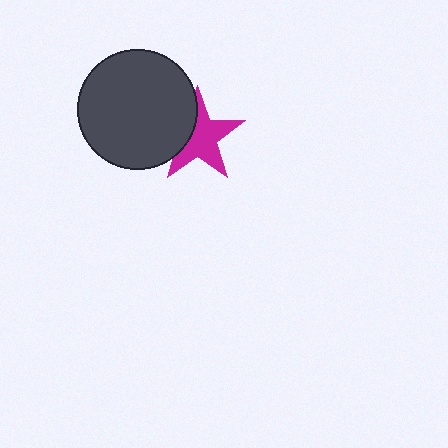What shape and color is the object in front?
The object in front is a dark gray circle.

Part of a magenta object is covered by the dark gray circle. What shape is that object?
It is a star.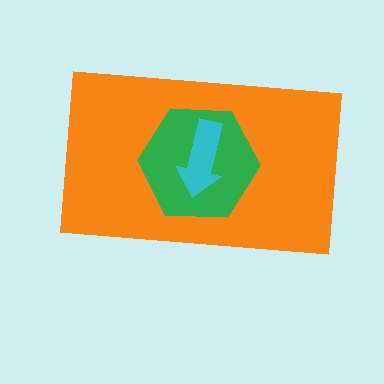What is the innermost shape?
The cyan arrow.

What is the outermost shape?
The orange rectangle.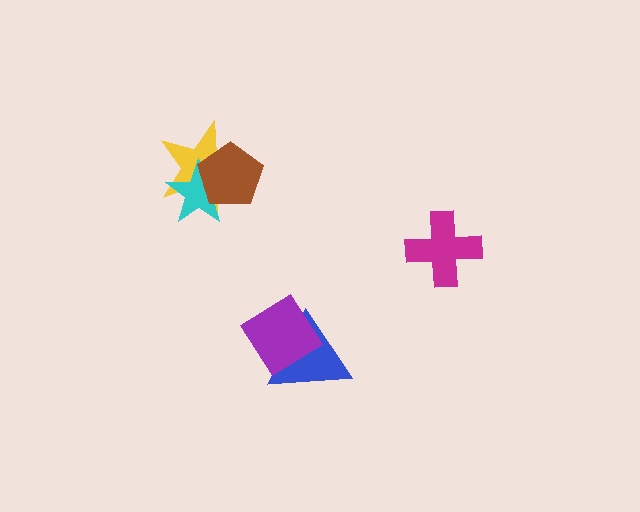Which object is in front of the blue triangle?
The purple diamond is in front of the blue triangle.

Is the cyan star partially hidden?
Yes, it is partially covered by another shape.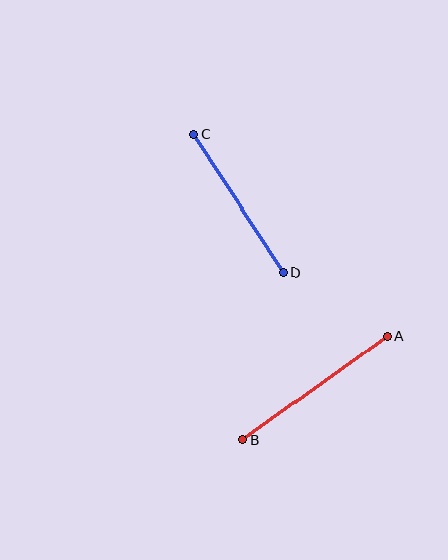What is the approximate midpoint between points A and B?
The midpoint is at approximately (315, 388) pixels.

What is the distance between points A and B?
The distance is approximately 178 pixels.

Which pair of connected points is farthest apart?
Points A and B are farthest apart.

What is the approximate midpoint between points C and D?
The midpoint is at approximately (238, 203) pixels.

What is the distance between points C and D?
The distance is approximately 165 pixels.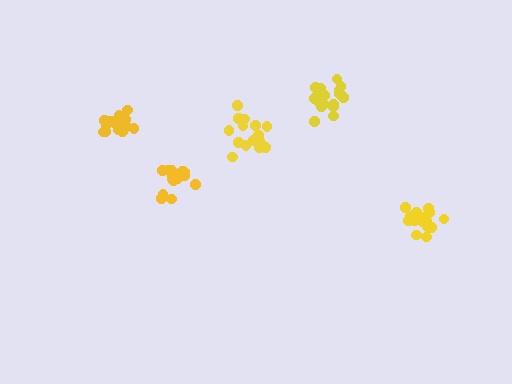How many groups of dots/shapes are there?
There are 5 groups.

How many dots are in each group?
Group 1: 16 dots, Group 2: 16 dots, Group 3: 20 dots, Group 4: 16 dots, Group 5: 15 dots (83 total).